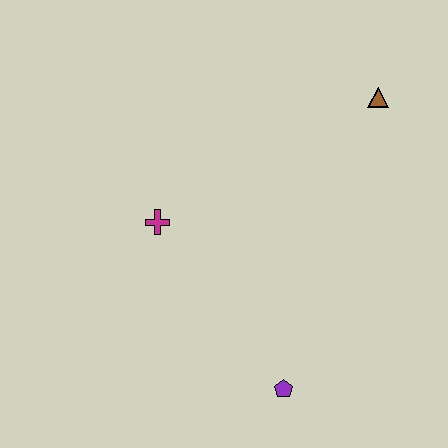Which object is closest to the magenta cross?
The purple pentagon is closest to the magenta cross.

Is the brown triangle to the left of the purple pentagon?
No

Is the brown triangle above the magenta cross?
Yes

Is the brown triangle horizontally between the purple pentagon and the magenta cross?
No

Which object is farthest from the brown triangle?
The purple pentagon is farthest from the brown triangle.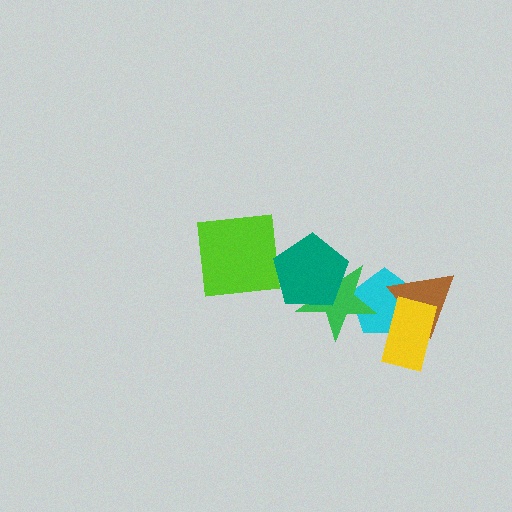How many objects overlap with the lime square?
0 objects overlap with the lime square.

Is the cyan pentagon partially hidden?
Yes, it is partially covered by another shape.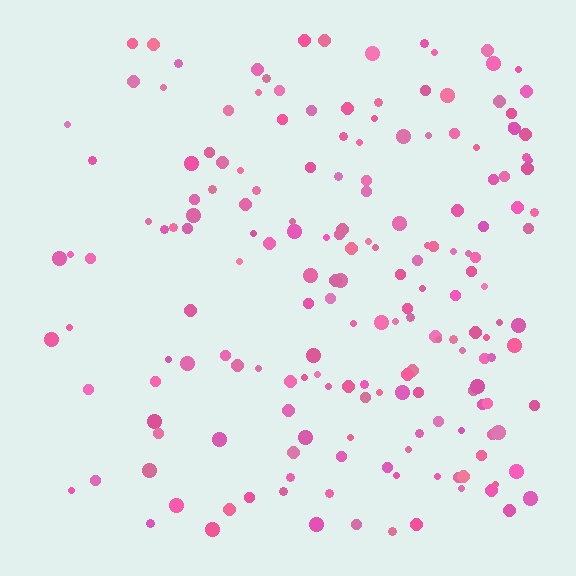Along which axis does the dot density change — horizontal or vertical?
Horizontal.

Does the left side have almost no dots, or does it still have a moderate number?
Still a moderate number, just noticeably fewer than the right.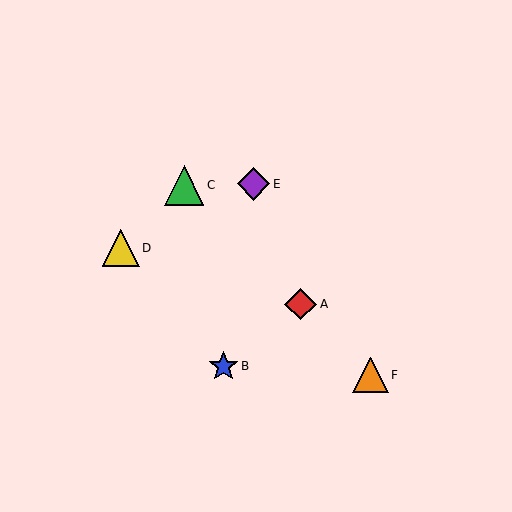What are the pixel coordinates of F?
Object F is at (370, 375).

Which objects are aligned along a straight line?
Objects A, C, F are aligned along a straight line.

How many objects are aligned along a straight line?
3 objects (A, C, F) are aligned along a straight line.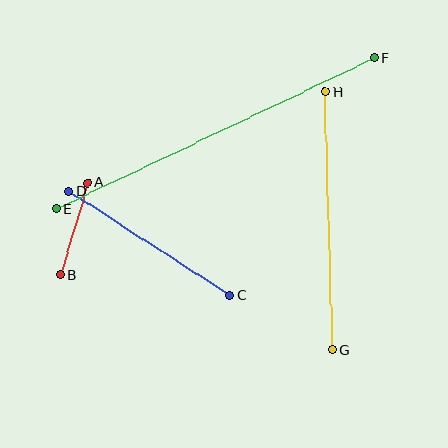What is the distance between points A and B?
The distance is approximately 96 pixels.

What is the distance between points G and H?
The distance is approximately 258 pixels.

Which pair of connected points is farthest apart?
Points E and F are farthest apart.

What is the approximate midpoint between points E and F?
The midpoint is at approximately (215, 134) pixels.